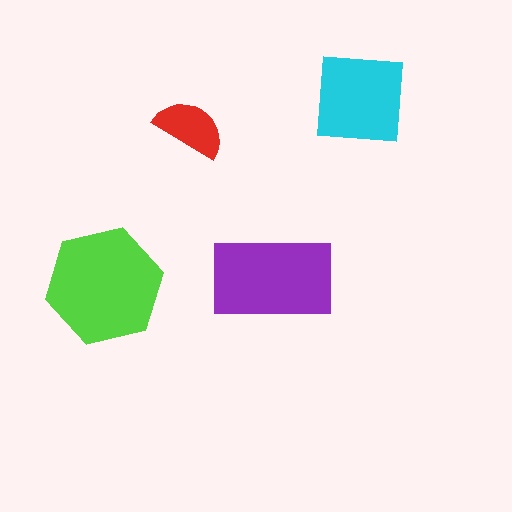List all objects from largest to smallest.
The lime hexagon, the purple rectangle, the cyan square, the red semicircle.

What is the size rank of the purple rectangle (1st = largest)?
2nd.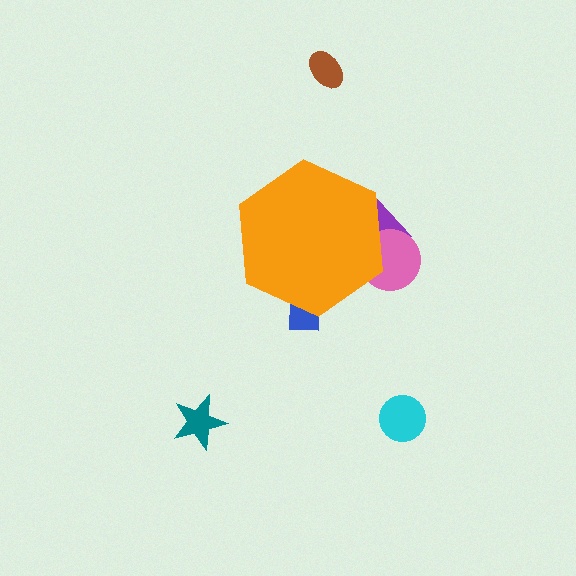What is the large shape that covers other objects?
An orange hexagon.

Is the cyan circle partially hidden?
No, the cyan circle is fully visible.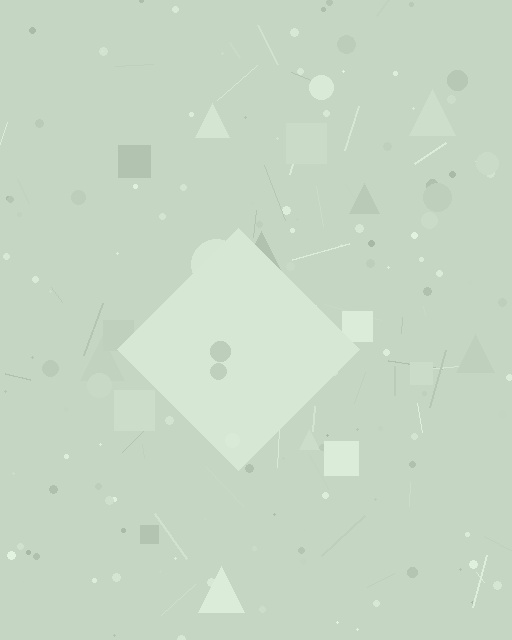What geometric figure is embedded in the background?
A diamond is embedded in the background.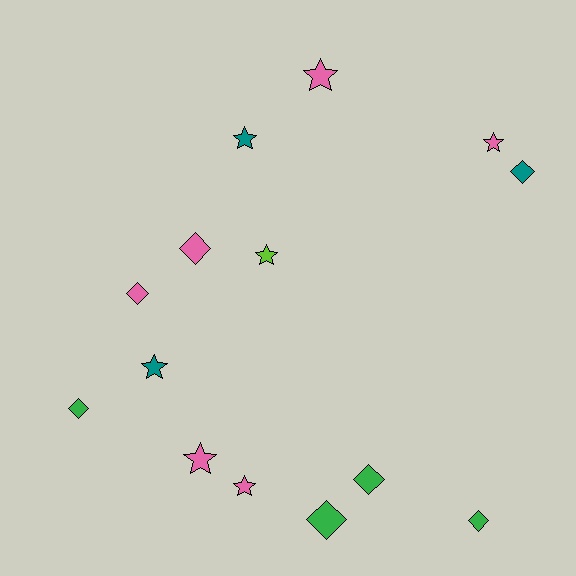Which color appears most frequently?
Pink, with 6 objects.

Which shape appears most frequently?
Star, with 7 objects.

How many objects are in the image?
There are 14 objects.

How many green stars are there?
There are no green stars.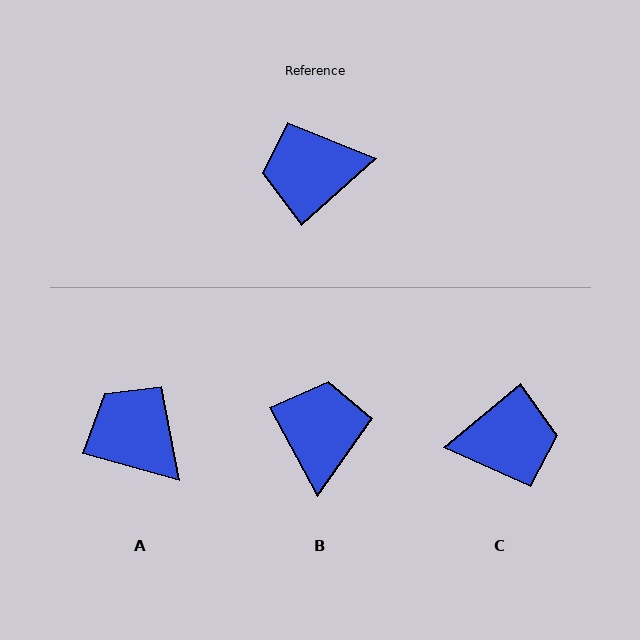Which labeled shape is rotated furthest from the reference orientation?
C, about 178 degrees away.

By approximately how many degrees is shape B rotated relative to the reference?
Approximately 104 degrees clockwise.